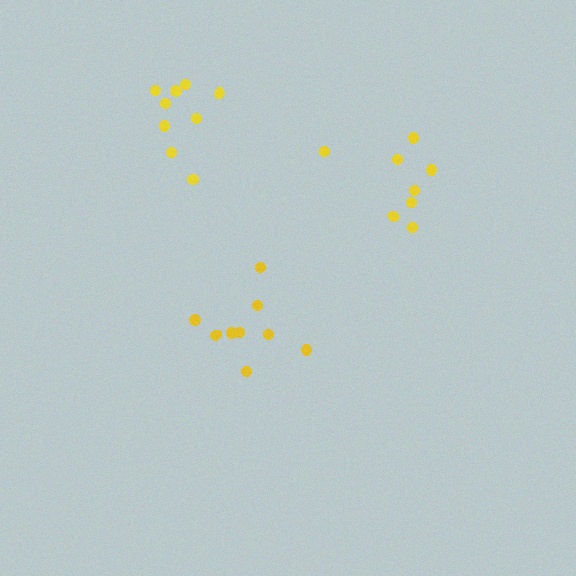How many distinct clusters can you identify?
There are 3 distinct clusters.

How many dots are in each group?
Group 1: 9 dots, Group 2: 8 dots, Group 3: 9 dots (26 total).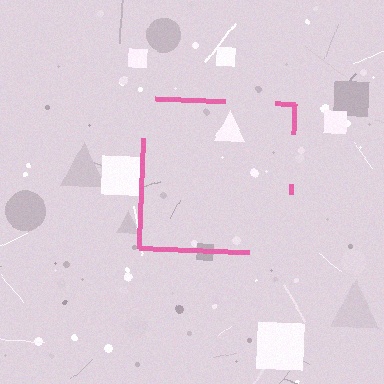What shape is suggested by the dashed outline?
The dashed outline suggests a square.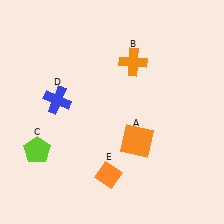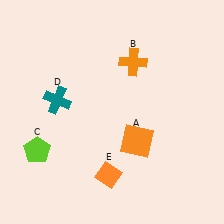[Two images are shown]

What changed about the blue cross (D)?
In Image 1, D is blue. In Image 2, it changed to teal.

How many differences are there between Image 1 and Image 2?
There is 1 difference between the two images.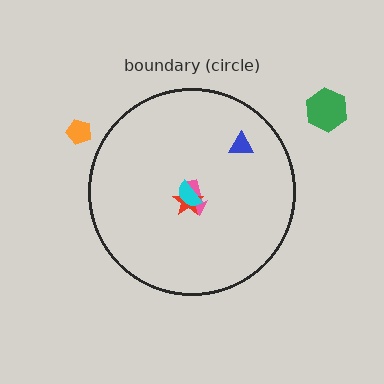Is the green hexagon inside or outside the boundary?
Outside.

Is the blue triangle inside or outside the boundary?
Inside.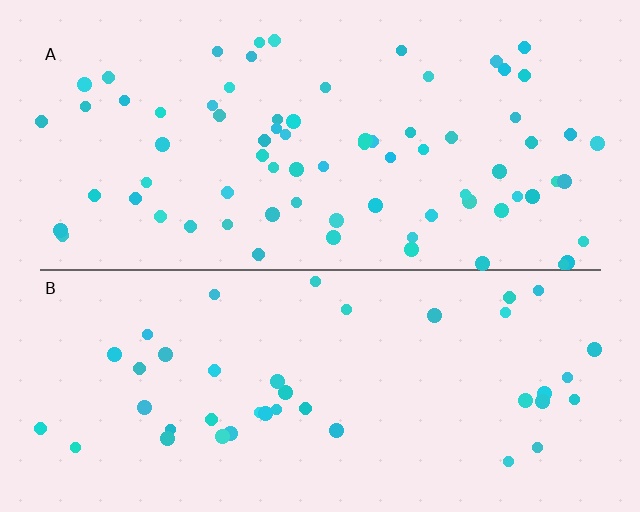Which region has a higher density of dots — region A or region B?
A (the top).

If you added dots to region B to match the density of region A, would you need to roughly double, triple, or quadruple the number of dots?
Approximately double.